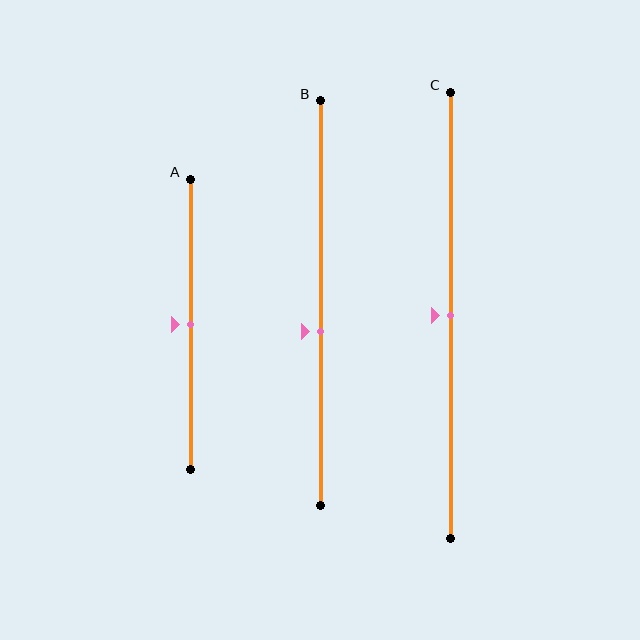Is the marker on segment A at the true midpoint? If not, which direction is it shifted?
Yes, the marker on segment A is at the true midpoint.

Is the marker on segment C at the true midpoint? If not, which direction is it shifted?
Yes, the marker on segment C is at the true midpoint.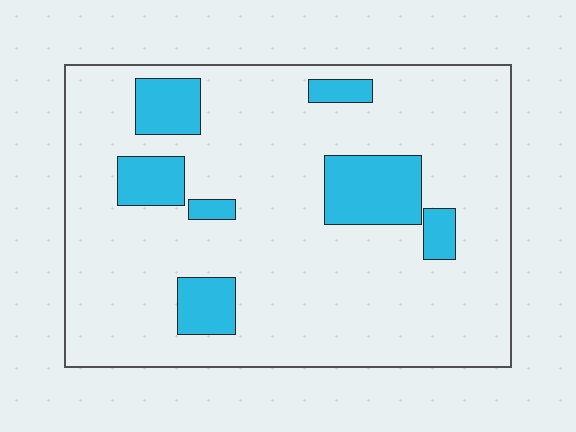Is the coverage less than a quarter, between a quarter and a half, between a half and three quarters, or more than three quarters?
Less than a quarter.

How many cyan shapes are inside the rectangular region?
7.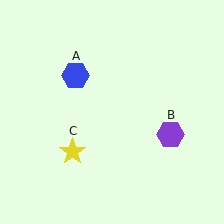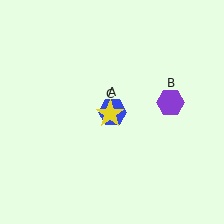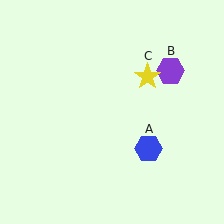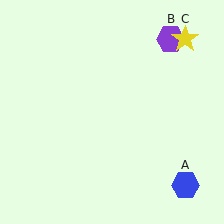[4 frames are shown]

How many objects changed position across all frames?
3 objects changed position: blue hexagon (object A), purple hexagon (object B), yellow star (object C).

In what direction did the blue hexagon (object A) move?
The blue hexagon (object A) moved down and to the right.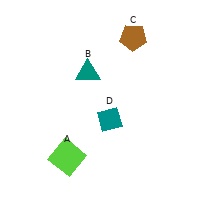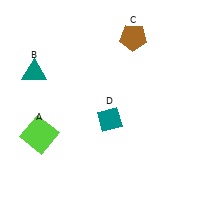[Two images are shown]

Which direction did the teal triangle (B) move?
The teal triangle (B) moved left.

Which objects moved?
The objects that moved are: the lime square (A), the teal triangle (B).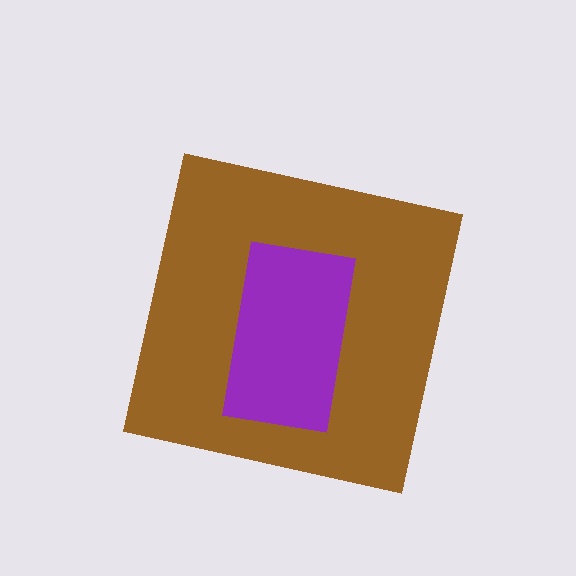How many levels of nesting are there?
2.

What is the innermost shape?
The purple rectangle.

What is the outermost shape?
The brown square.